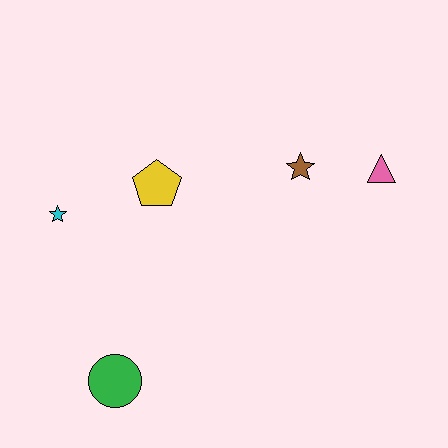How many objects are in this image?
There are 5 objects.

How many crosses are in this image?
There are no crosses.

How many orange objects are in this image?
There are no orange objects.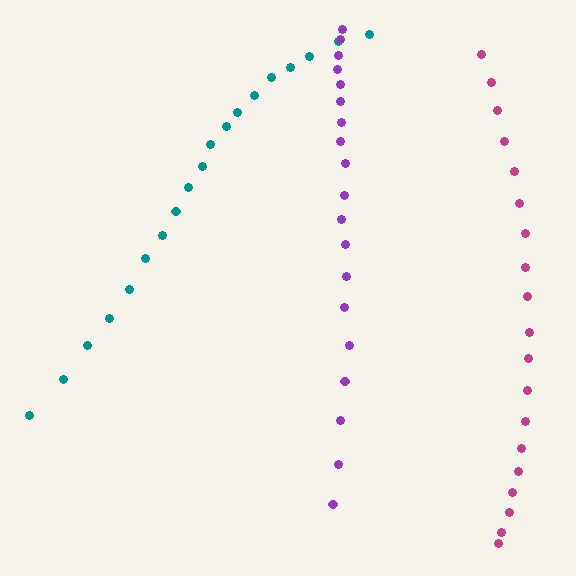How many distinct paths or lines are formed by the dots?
There are 3 distinct paths.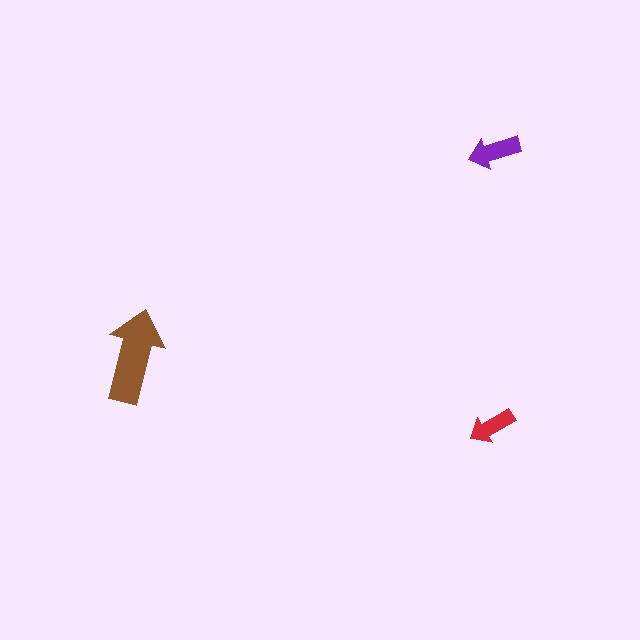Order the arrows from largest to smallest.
the brown one, the purple one, the red one.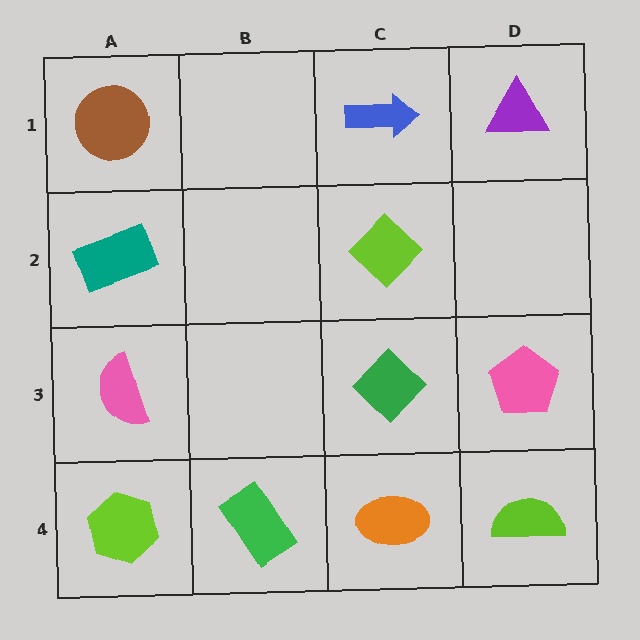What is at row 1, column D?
A purple triangle.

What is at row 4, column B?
A green rectangle.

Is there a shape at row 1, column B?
No, that cell is empty.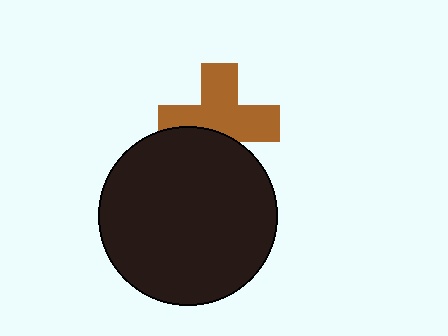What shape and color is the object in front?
The object in front is a black circle.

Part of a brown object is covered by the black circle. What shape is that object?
It is a cross.